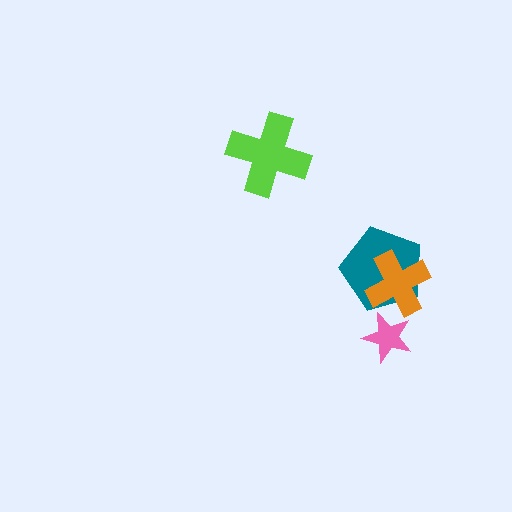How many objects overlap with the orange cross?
1 object overlaps with the orange cross.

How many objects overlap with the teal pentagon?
1 object overlaps with the teal pentagon.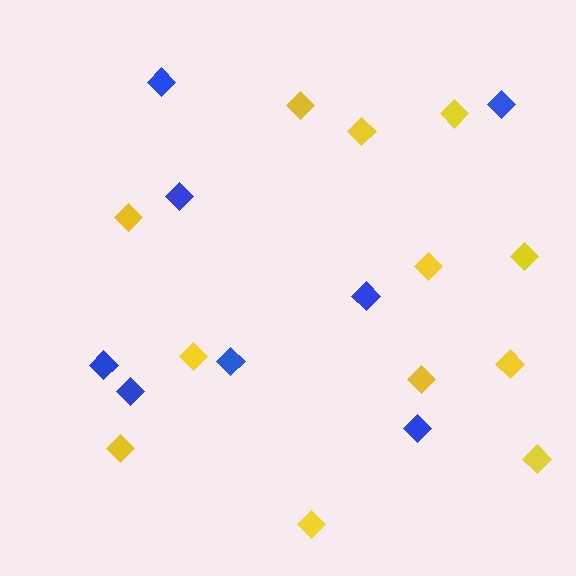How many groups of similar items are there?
There are 2 groups: one group of yellow diamonds (12) and one group of blue diamonds (8).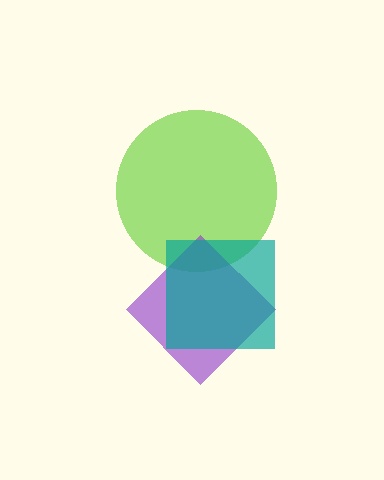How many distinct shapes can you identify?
There are 3 distinct shapes: a lime circle, a purple diamond, a teal square.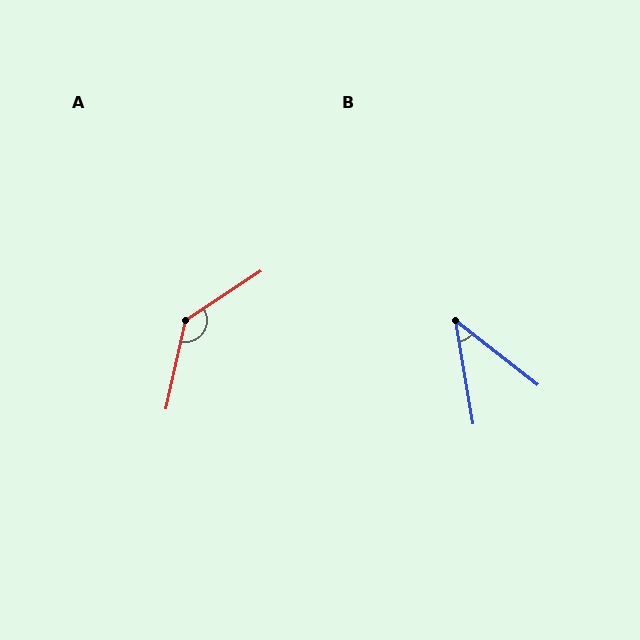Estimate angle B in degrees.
Approximately 42 degrees.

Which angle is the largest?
A, at approximately 136 degrees.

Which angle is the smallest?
B, at approximately 42 degrees.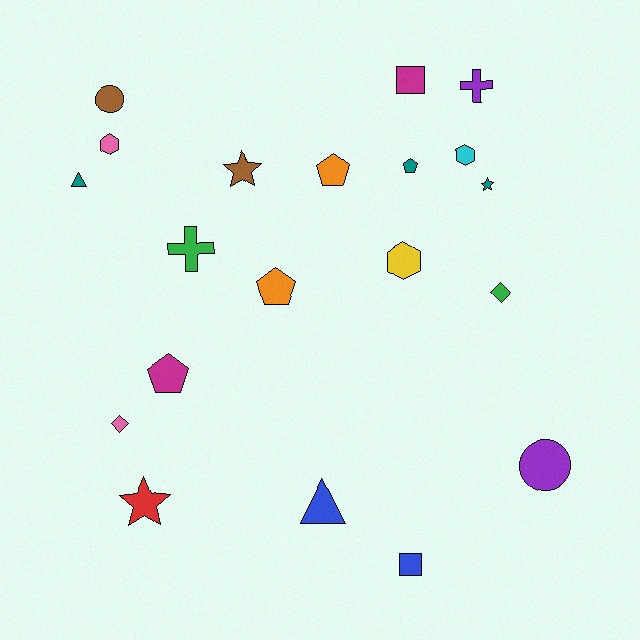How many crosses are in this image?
There are 2 crosses.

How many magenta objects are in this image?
There are 2 magenta objects.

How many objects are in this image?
There are 20 objects.